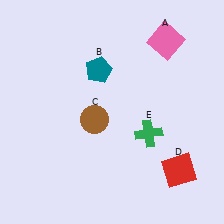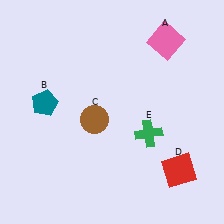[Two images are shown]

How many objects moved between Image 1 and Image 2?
1 object moved between the two images.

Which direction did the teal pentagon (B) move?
The teal pentagon (B) moved left.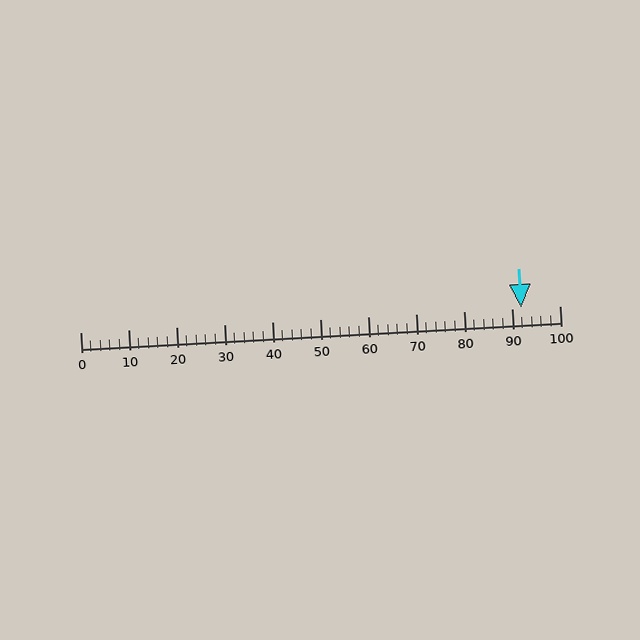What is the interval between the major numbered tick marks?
The major tick marks are spaced 10 units apart.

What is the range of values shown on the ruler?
The ruler shows values from 0 to 100.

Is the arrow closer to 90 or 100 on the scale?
The arrow is closer to 90.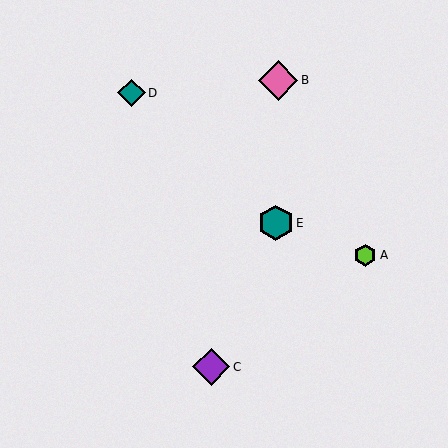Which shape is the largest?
The pink diamond (labeled B) is the largest.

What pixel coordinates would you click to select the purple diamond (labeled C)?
Click at (211, 367) to select the purple diamond C.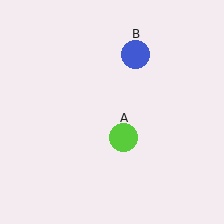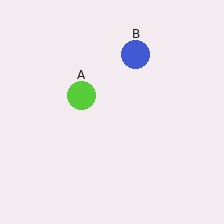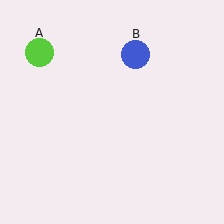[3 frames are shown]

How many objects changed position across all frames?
1 object changed position: lime circle (object A).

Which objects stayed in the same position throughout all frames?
Blue circle (object B) remained stationary.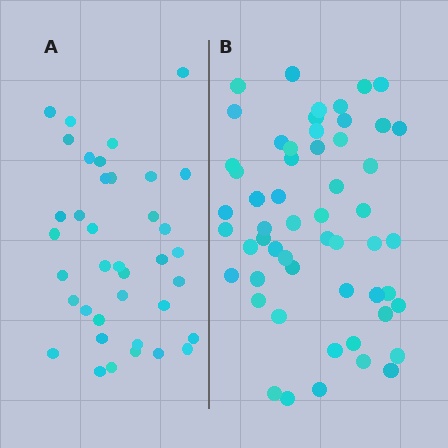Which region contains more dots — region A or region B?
Region B (the right region) has more dots.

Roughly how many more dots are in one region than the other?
Region B has approximately 15 more dots than region A.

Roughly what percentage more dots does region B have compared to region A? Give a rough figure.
About 45% more.